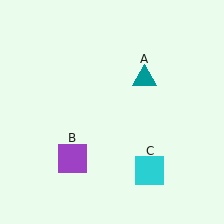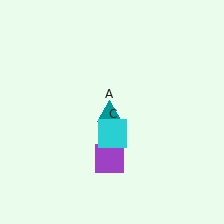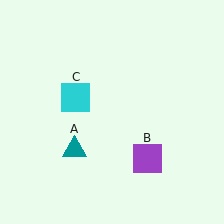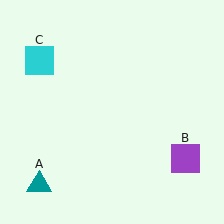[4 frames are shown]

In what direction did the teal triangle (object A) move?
The teal triangle (object A) moved down and to the left.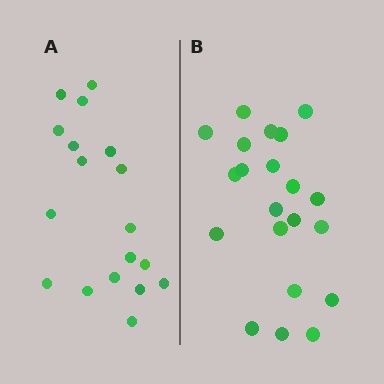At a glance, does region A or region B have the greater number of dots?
Region B (the right region) has more dots.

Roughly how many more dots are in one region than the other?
Region B has just a few more — roughly 2 or 3 more dots than region A.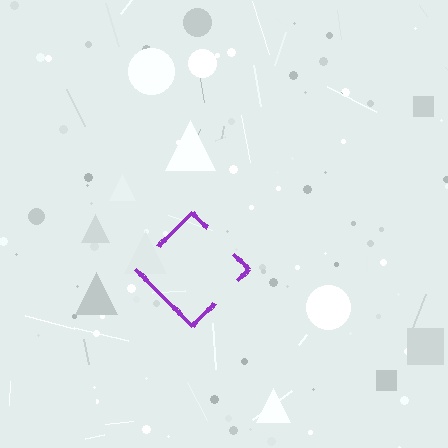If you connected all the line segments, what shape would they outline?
They would outline a diamond.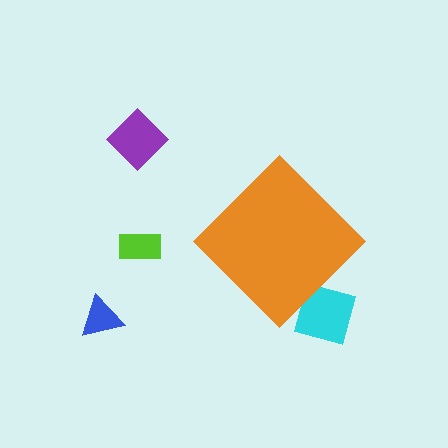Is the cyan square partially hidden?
Yes, the cyan square is partially hidden behind the orange diamond.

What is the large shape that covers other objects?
An orange diamond.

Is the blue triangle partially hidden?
No, the blue triangle is fully visible.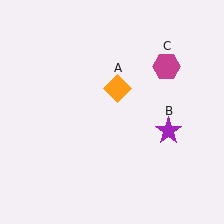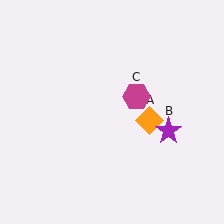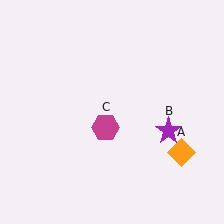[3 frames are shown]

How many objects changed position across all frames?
2 objects changed position: orange diamond (object A), magenta hexagon (object C).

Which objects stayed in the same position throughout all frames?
Purple star (object B) remained stationary.